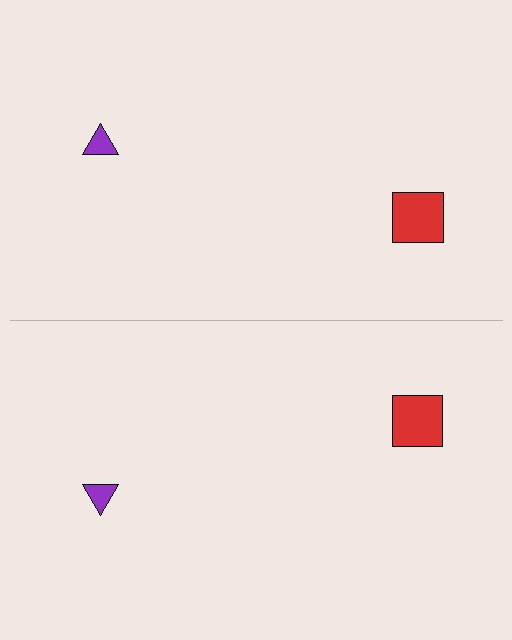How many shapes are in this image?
There are 4 shapes in this image.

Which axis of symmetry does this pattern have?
The pattern has a horizontal axis of symmetry running through the center of the image.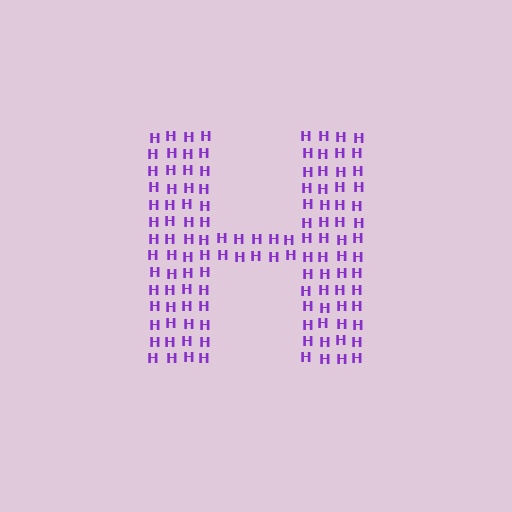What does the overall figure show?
The overall figure shows the letter H.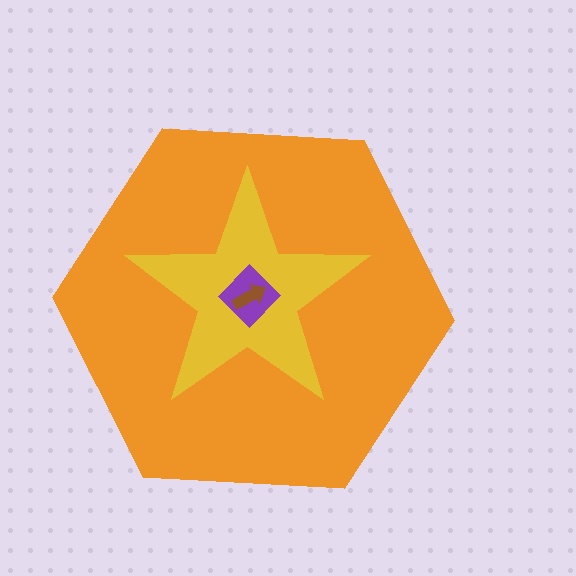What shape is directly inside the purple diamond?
The brown arrow.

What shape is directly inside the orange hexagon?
The yellow star.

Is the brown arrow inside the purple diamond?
Yes.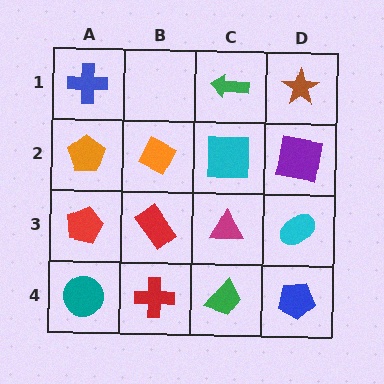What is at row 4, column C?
A green trapezoid.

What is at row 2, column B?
An orange diamond.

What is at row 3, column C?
A magenta triangle.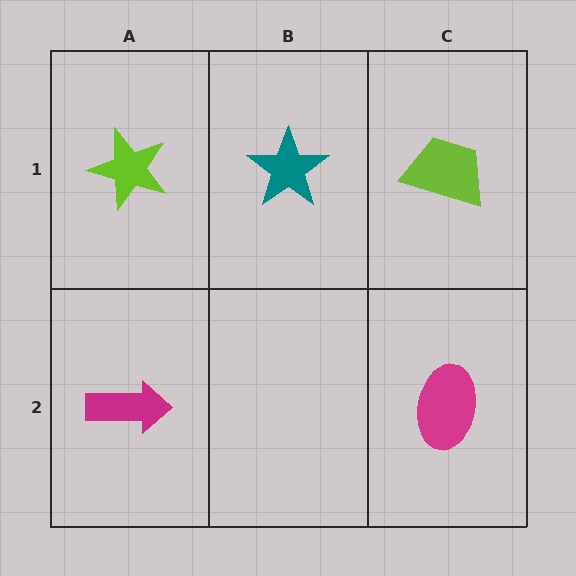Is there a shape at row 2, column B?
No, that cell is empty.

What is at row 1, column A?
A lime star.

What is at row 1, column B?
A teal star.